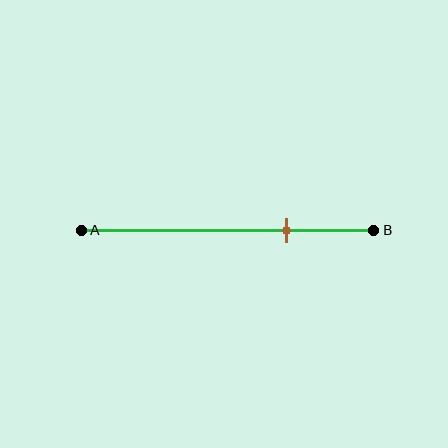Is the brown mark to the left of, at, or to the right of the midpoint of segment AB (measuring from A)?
The brown mark is to the right of the midpoint of segment AB.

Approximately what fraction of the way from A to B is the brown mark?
The brown mark is approximately 70% of the way from A to B.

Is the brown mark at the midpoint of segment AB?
No, the mark is at about 70% from A, not at the 50% midpoint.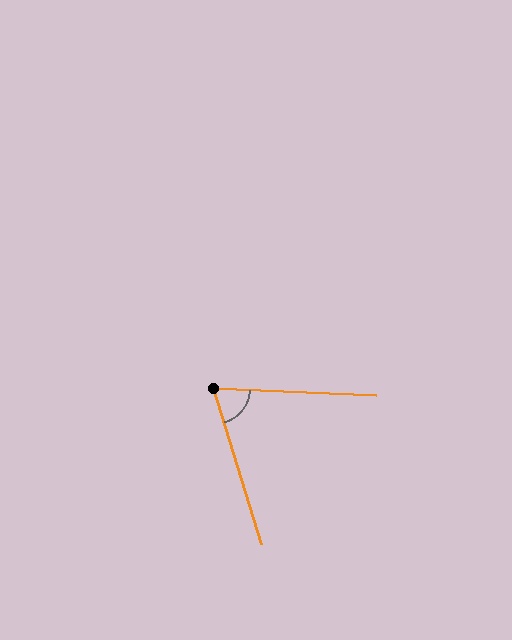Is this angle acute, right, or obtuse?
It is acute.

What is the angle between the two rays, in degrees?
Approximately 70 degrees.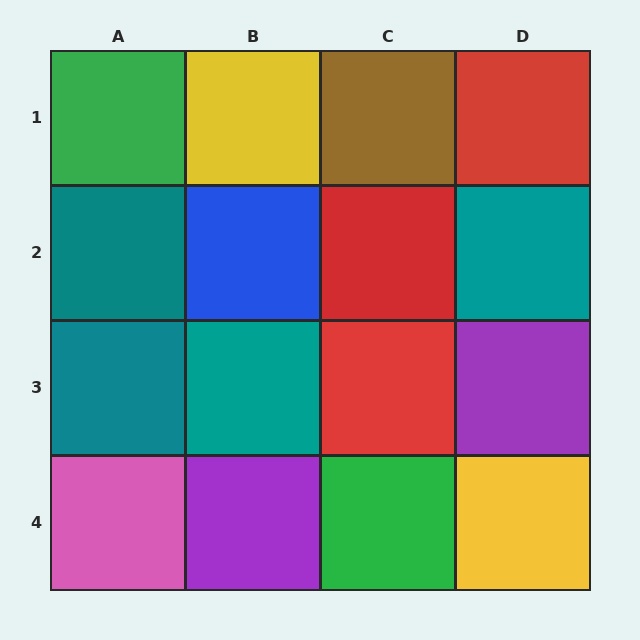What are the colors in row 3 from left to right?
Teal, teal, red, purple.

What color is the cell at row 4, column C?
Green.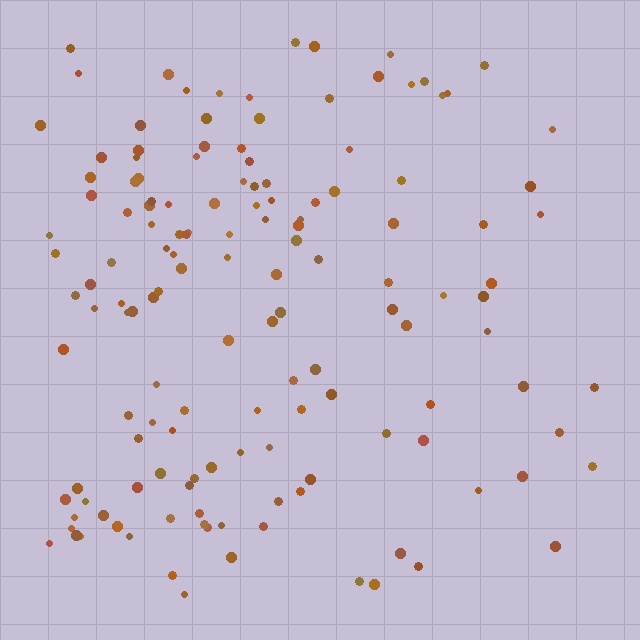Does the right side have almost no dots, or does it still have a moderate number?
Still a moderate number, just noticeably fewer than the left.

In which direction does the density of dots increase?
From right to left, with the left side densest.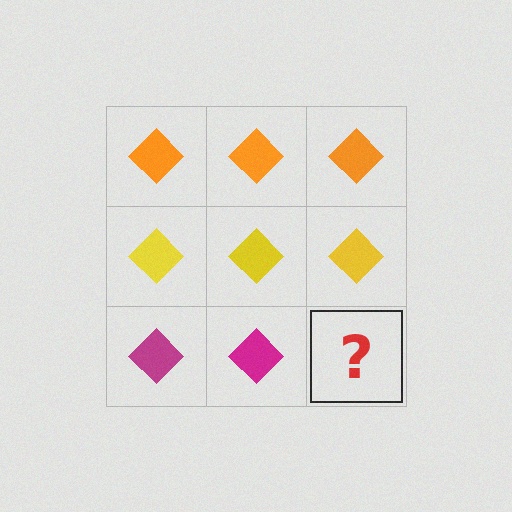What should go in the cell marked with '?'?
The missing cell should contain a magenta diamond.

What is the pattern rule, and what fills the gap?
The rule is that each row has a consistent color. The gap should be filled with a magenta diamond.